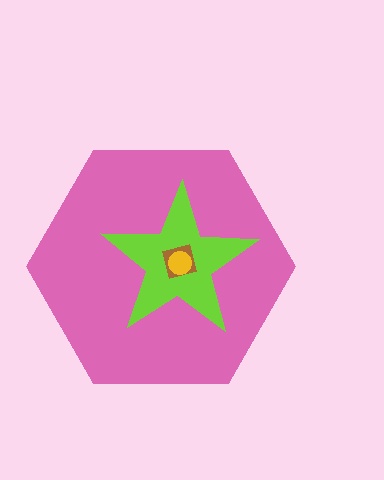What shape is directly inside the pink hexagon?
The lime star.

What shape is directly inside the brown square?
The yellow circle.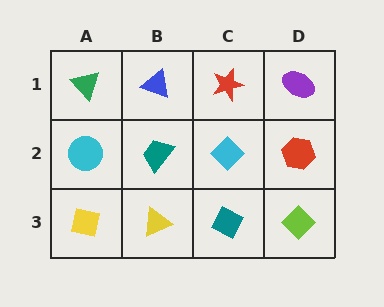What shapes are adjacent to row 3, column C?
A cyan diamond (row 2, column C), a yellow triangle (row 3, column B), a lime diamond (row 3, column D).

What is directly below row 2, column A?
A yellow square.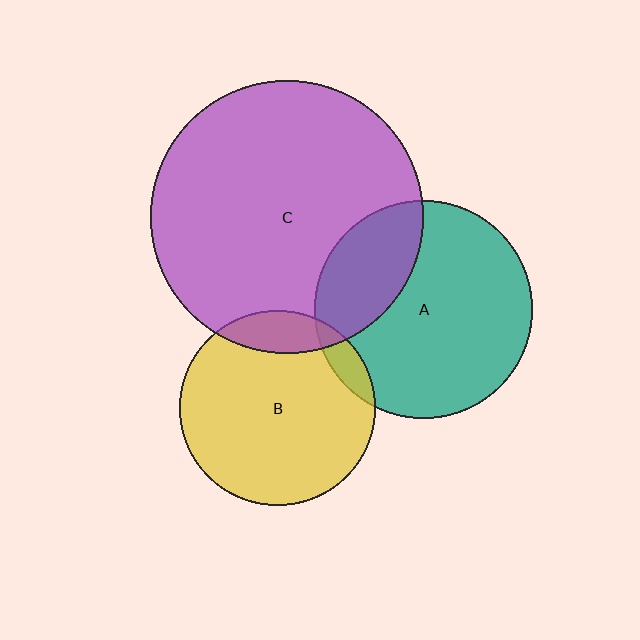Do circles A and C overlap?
Yes.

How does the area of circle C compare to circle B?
Approximately 1.9 times.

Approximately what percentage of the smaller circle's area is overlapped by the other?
Approximately 25%.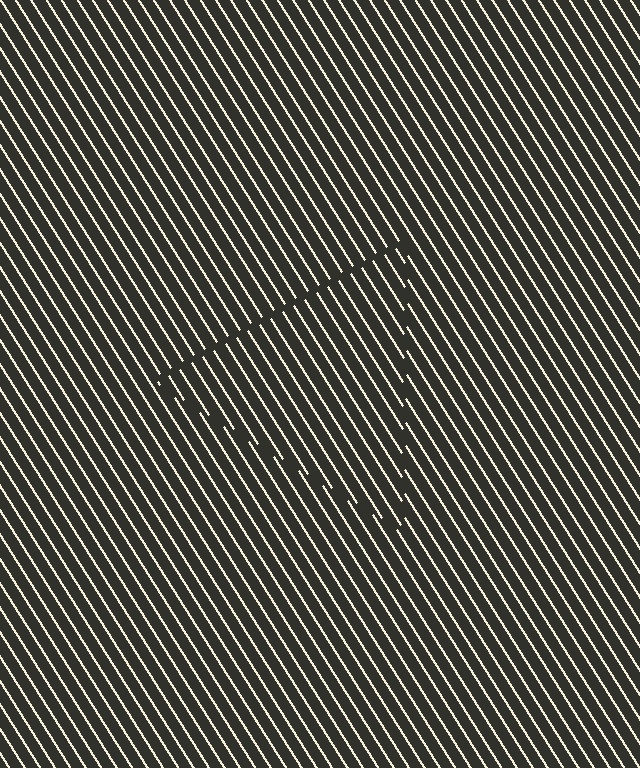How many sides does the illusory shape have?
3 sides — the line-ends trace a triangle.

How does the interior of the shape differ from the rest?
The interior of the shape contains the same grating, shifted by half a period — the contour is defined by the phase discontinuity where line-ends from the inner and outer gratings abut.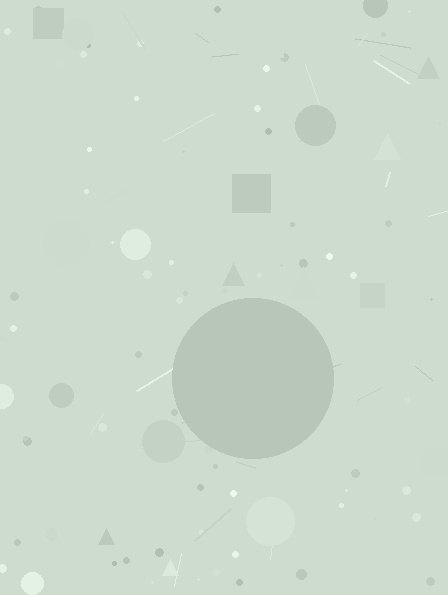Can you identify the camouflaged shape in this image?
The camouflaged shape is a circle.